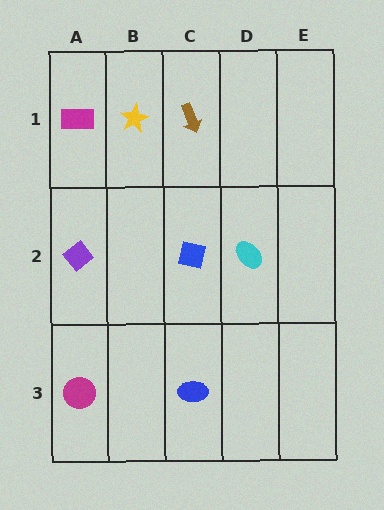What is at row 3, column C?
A blue ellipse.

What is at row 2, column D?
A cyan ellipse.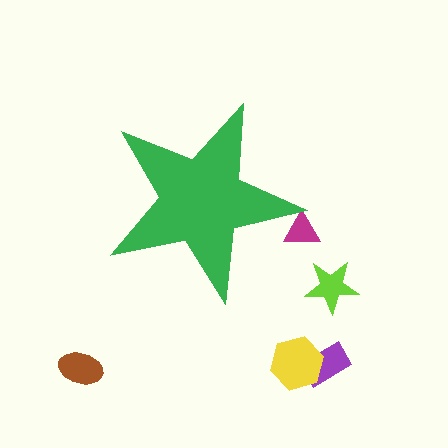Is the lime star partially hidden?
No, the lime star is fully visible.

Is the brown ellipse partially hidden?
No, the brown ellipse is fully visible.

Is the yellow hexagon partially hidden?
No, the yellow hexagon is fully visible.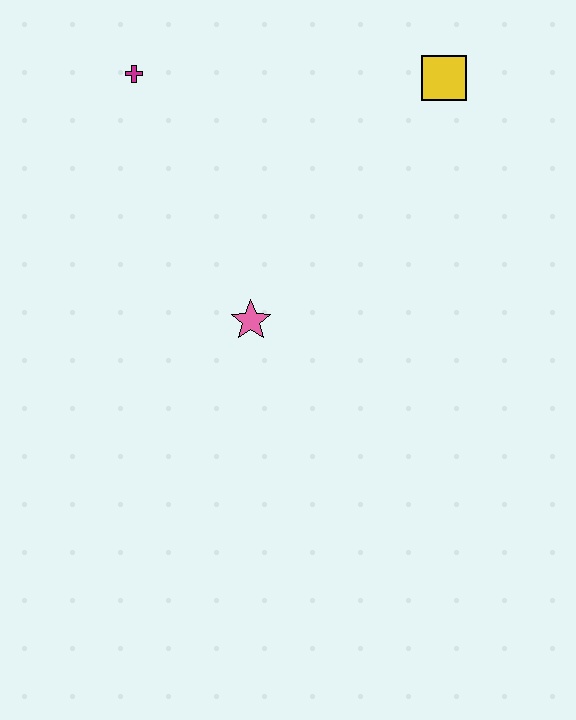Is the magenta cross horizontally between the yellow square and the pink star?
No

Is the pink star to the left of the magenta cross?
No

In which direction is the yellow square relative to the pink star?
The yellow square is above the pink star.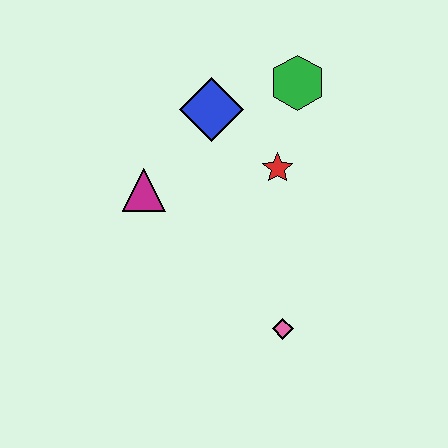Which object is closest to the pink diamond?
The red star is closest to the pink diamond.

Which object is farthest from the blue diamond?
The pink diamond is farthest from the blue diamond.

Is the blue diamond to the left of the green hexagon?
Yes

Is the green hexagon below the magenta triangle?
No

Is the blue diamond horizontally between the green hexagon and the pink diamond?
No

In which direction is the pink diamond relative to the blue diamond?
The pink diamond is below the blue diamond.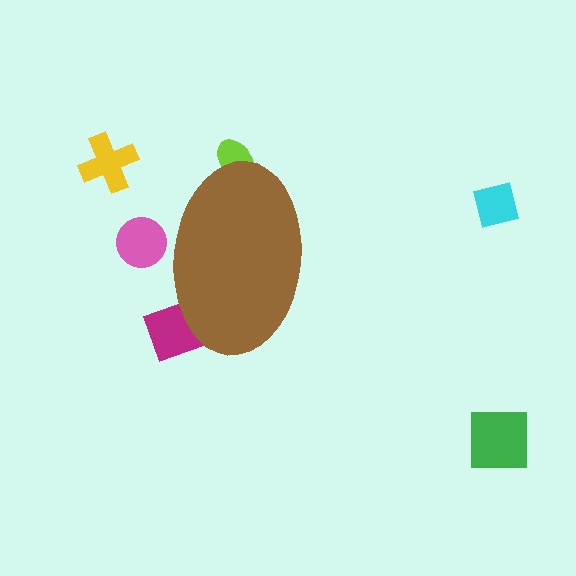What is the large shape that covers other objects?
A brown ellipse.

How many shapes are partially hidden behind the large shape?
3 shapes are partially hidden.